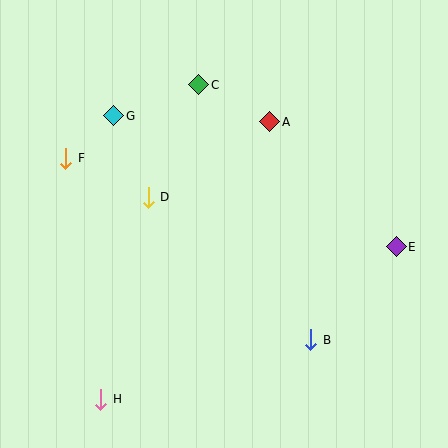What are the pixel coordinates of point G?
Point G is at (114, 116).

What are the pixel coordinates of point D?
Point D is at (148, 197).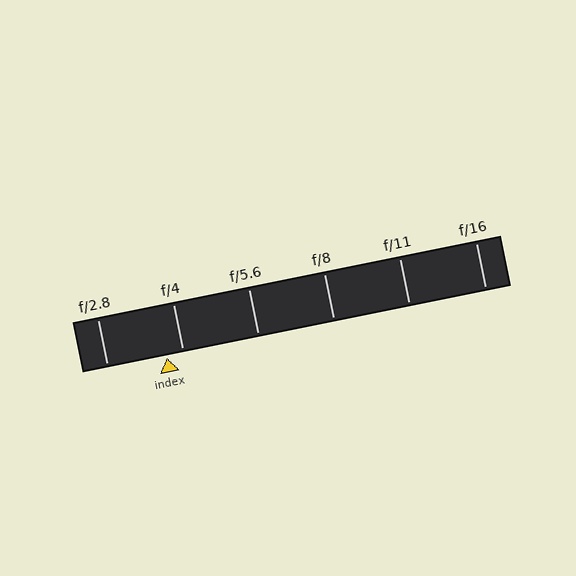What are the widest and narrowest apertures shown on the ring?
The widest aperture shown is f/2.8 and the narrowest is f/16.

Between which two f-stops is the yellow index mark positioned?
The index mark is between f/2.8 and f/4.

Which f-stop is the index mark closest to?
The index mark is closest to f/4.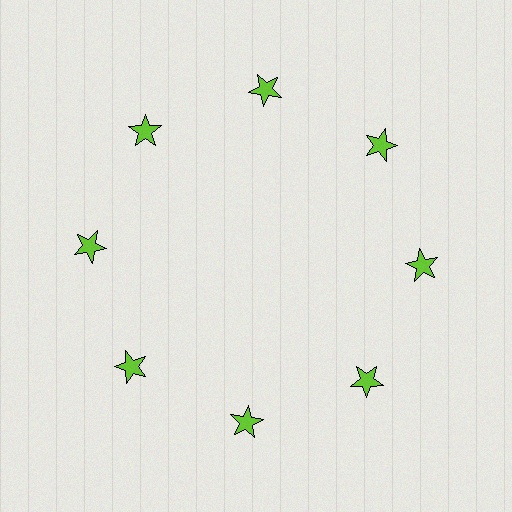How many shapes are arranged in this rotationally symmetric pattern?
There are 8 shapes, arranged in 8 groups of 1.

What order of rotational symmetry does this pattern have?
This pattern has 8-fold rotational symmetry.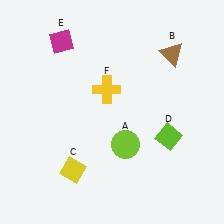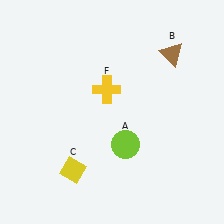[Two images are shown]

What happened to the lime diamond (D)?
The lime diamond (D) was removed in Image 2. It was in the bottom-right area of Image 1.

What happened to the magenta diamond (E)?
The magenta diamond (E) was removed in Image 2. It was in the top-left area of Image 1.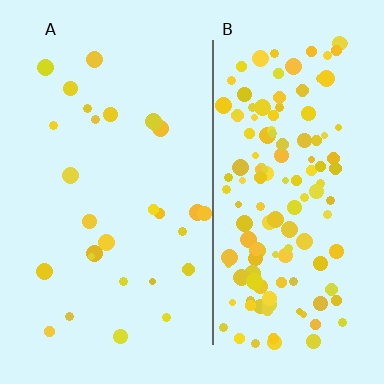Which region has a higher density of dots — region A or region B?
B (the right).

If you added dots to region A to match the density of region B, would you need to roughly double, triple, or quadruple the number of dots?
Approximately quadruple.